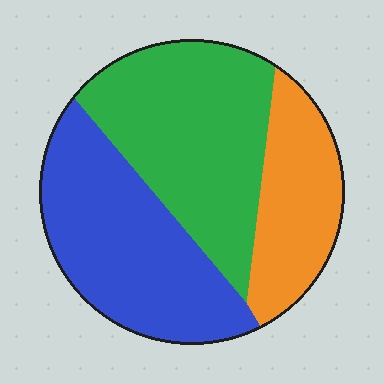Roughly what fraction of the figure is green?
Green takes up about two fifths (2/5) of the figure.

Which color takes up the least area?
Orange, at roughly 20%.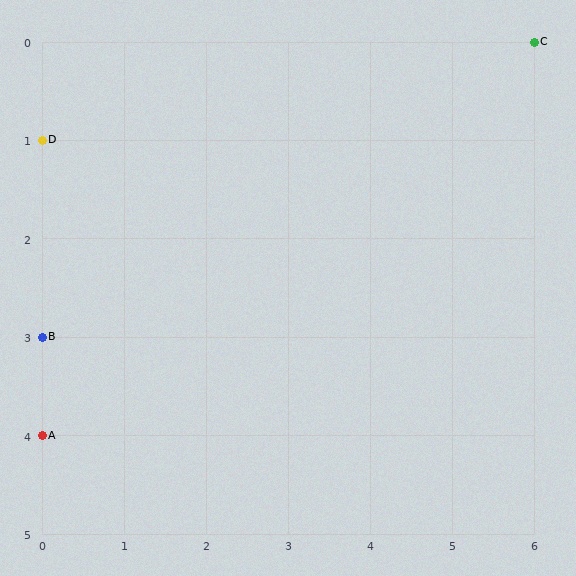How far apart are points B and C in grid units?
Points B and C are 6 columns and 3 rows apart (about 6.7 grid units diagonally).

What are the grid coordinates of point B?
Point B is at grid coordinates (0, 3).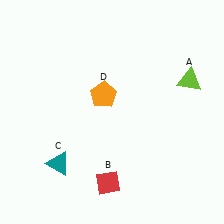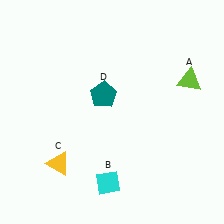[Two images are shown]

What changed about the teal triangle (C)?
In Image 1, C is teal. In Image 2, it changed to yellow.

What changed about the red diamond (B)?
In Image 1, B is red. In Image 2, it changed to cyan.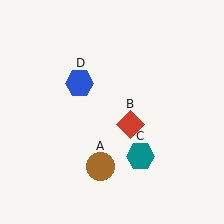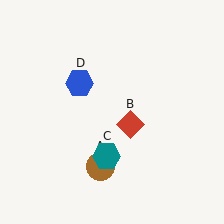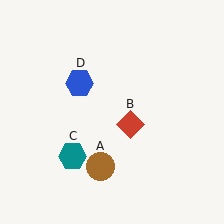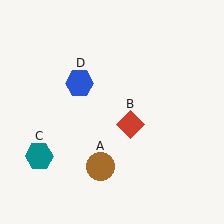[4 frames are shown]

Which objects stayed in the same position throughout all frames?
Brown circle (object A) and red diamond (object B) and blue hexagon (object D) remained stationary.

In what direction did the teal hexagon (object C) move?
The teal hexagon (object C) moved left.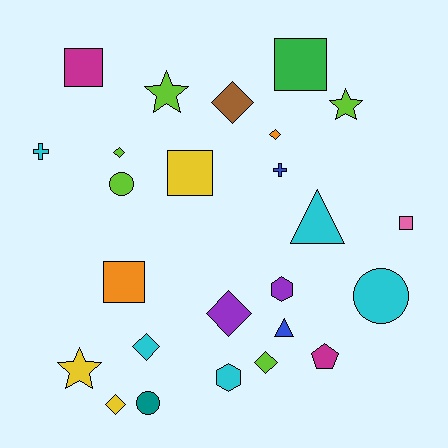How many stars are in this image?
There are 3 stars.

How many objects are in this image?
There are 25 objects.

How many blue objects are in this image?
There are 2 blue objects.